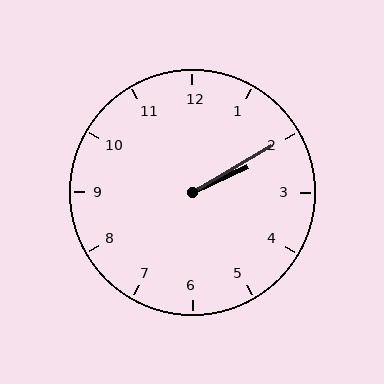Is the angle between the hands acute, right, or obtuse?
It is acute.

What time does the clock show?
2:10.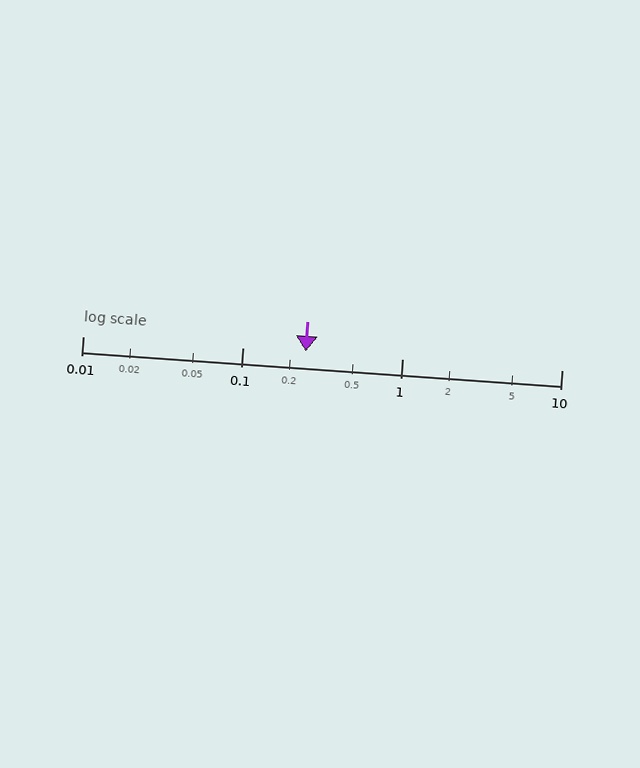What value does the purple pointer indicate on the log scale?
The pointer indicates approximately 0.25.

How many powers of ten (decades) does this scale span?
The scale spans 3 decades, from 0.01 to 10.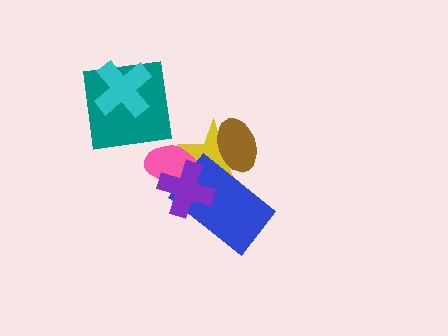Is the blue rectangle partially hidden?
Yes, it is partially covered by another shape.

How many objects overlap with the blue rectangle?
3 objects overlap with the blue rectangle.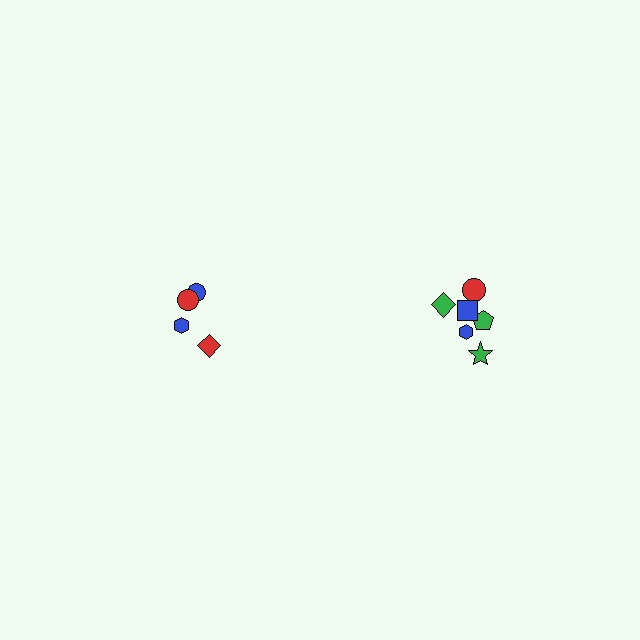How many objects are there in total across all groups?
There are 10 objects.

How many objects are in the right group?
There are 6 objects.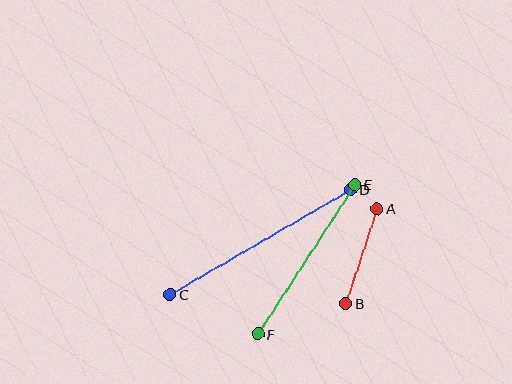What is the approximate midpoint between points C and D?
The midpoint is at approximately (260, 242) pixels.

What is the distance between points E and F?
The distance is approximately 178 pixels.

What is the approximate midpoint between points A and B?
The midpoint is at approximately (361, 256) pixels.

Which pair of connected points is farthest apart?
Points C and D are farthest apart.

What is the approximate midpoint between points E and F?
The midpoint is at approximately (306, 259) pixels.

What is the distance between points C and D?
The distance is approximately 209 pixels.